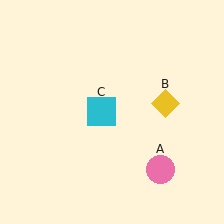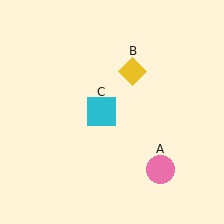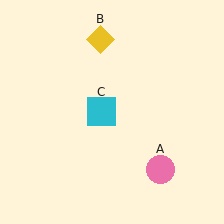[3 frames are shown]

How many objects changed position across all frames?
1 object changed position: yellow diamond (object B).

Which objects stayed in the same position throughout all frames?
Pink circle (object A) and cyan square (object C) remained stationary.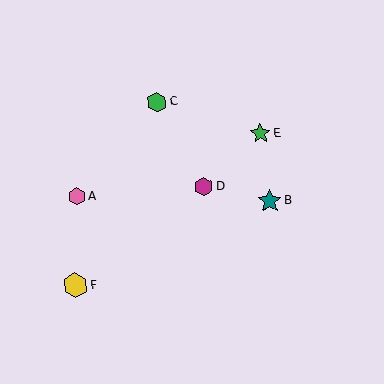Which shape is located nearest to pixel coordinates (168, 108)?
The green hexagon (labeled C) at (157, 102) is nearest to that location.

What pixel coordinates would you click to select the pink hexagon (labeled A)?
Click at (77, 196) to select the pink hexagon A.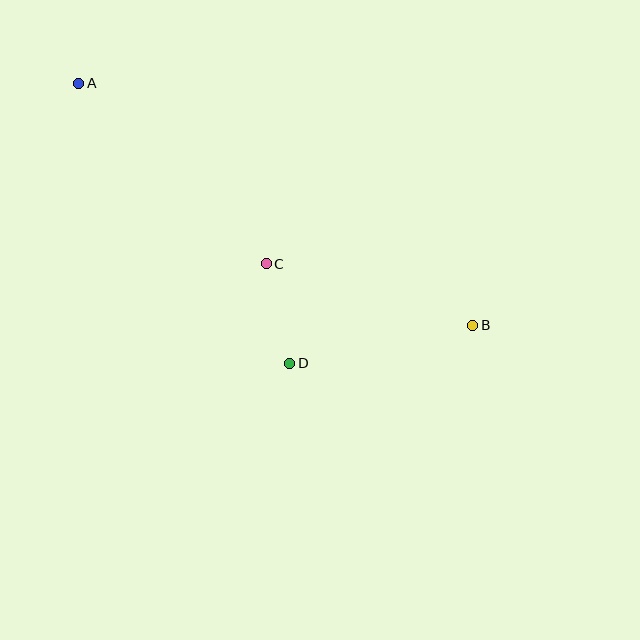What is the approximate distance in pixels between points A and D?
The distance between A and D is approximately 351 pixels.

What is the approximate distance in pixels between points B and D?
The distance between B and D is approximately 187 pixels.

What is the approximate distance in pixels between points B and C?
The distance between B and C is approximately 216 pixels.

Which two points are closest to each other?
Points C and D are closest to each other.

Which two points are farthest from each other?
Points A and B are farthest from each other.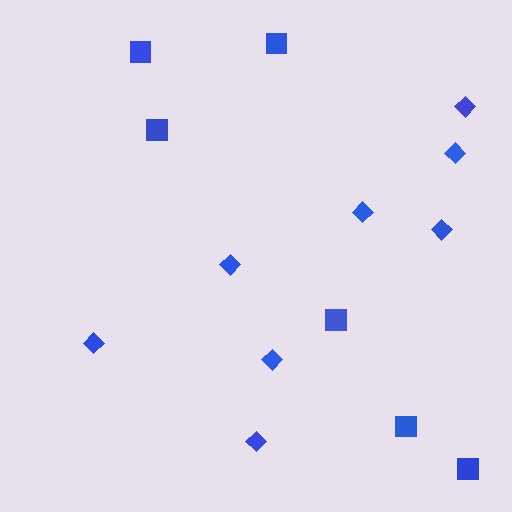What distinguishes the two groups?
There are 2 groups: one group of diamonds (8) and one group of squares (6).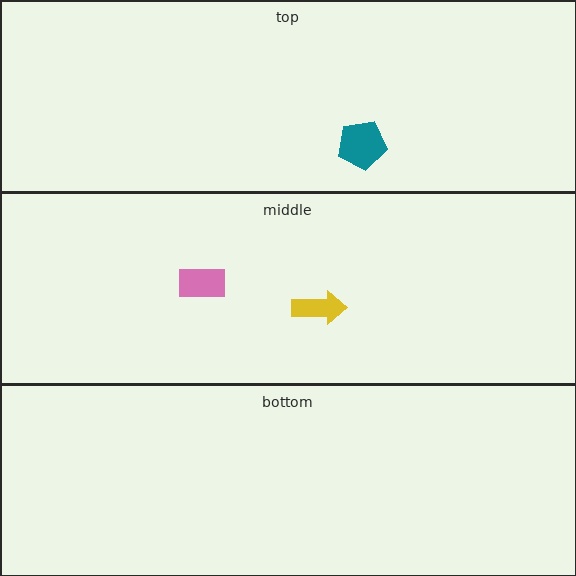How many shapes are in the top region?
1.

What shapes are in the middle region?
The yellow arrow, the pink rectangle.